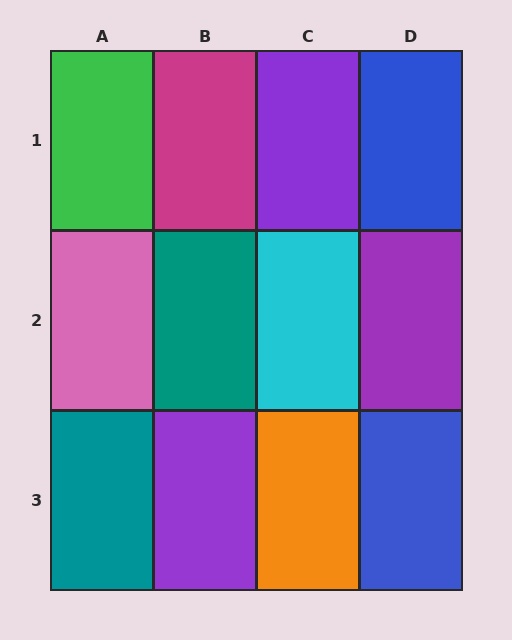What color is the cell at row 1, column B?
Magenta.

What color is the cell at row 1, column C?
Purple.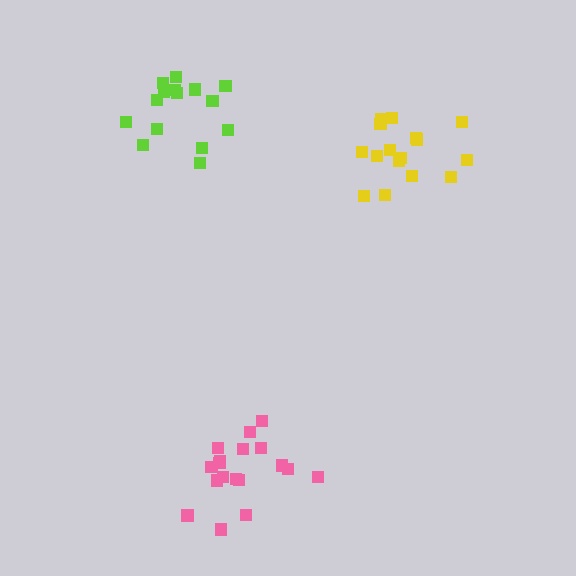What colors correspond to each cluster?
The clusters are colored: lime, yellow, pink.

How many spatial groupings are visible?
There are 3 spatial groupings.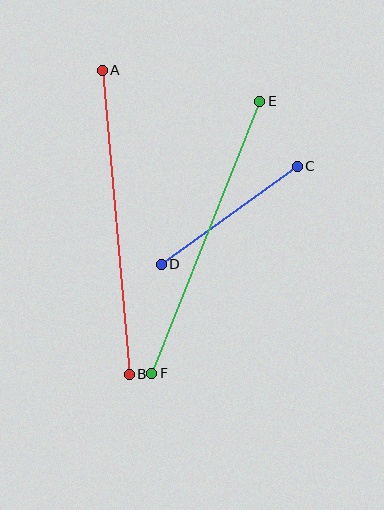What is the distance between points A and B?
The distance is approximately 305 pixels.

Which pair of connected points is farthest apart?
Points A and B are farthest apart.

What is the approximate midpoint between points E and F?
The midpoint is at approximately (206, 237) pixels.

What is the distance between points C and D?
The distance is approximately 168 pixels.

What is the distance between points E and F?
The distance is approximately 293 pixels.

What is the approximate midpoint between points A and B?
The midpoint is at approximately (116, 222) pixels.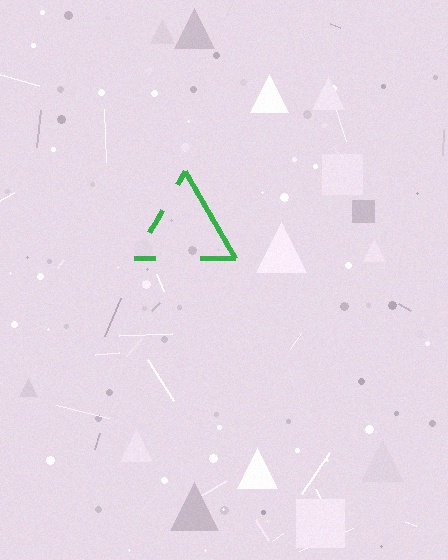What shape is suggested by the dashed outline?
The dashed outline suggests a triangle.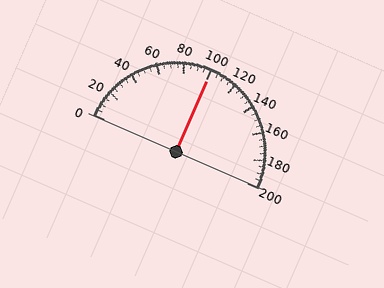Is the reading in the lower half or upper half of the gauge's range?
The reading is in the upper half of the range (0 to 200).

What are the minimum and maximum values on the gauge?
The gauge ranges from 0 to 200.